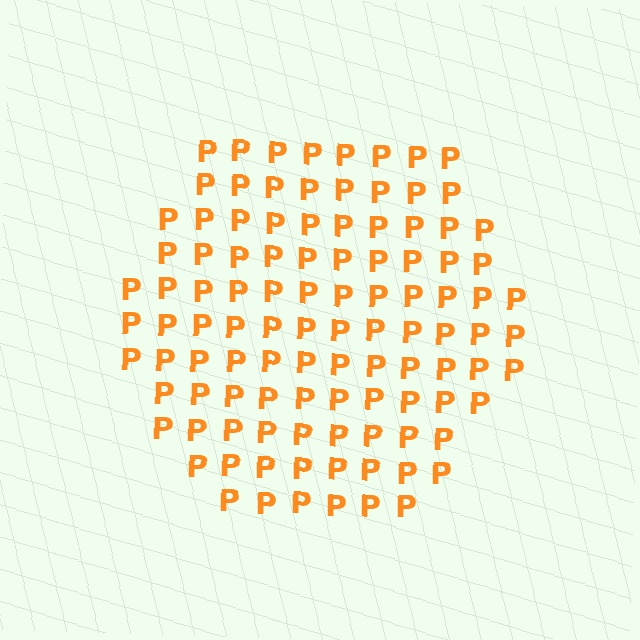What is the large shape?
The large shape is a hexagon.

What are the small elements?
The small elements are letter P's.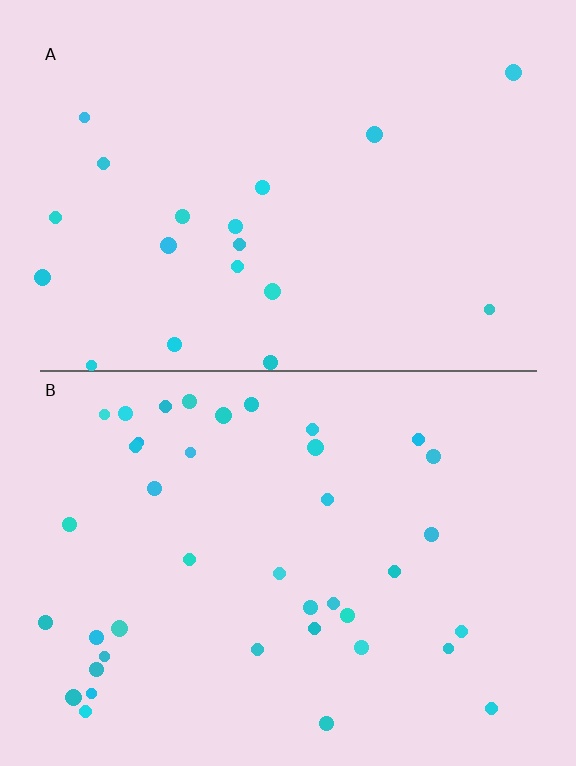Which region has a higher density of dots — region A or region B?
B (the bottom).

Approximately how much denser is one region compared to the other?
Approximately 2.1× — region B over region A.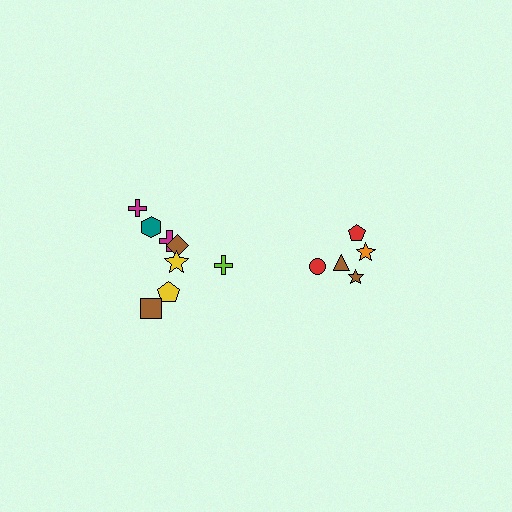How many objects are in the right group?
There are 5 objects.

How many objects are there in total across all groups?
There are 13 objects.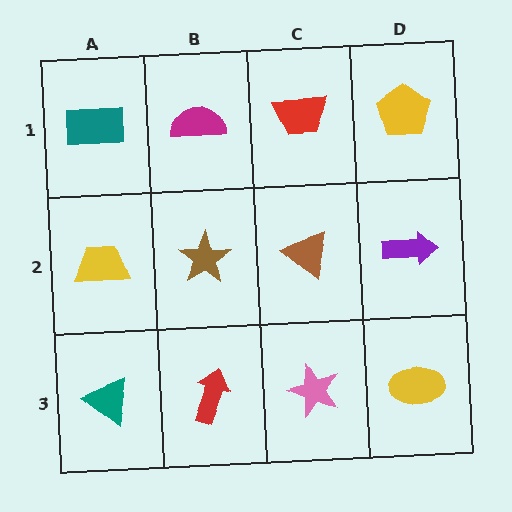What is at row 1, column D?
A yellow pentagon.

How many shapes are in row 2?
4 shapes.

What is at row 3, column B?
A red arrow.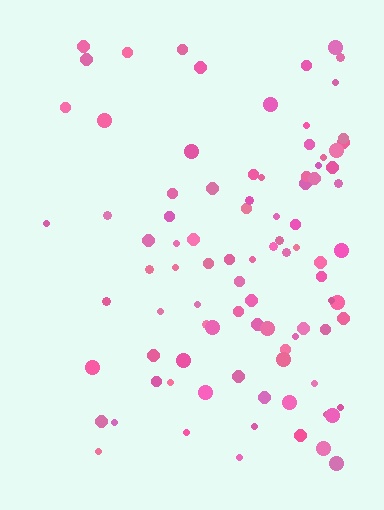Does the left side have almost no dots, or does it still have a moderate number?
Still a moderate number, just noticeably fewer than the right.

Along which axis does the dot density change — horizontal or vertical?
Horizontal.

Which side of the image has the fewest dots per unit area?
The left.